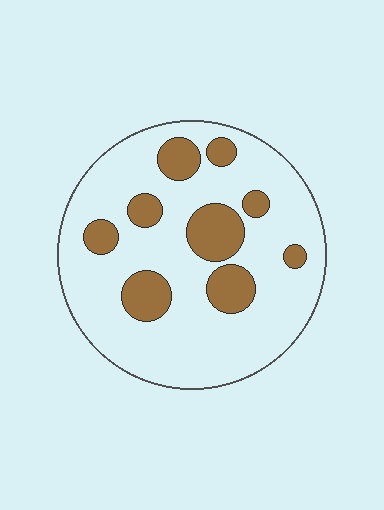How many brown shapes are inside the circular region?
9.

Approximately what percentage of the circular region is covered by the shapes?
Approximately 20%.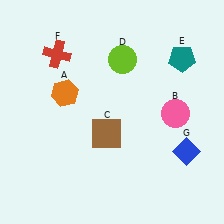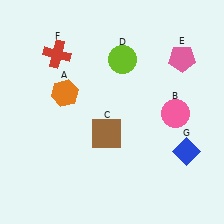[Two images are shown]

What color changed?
The pentagon (E) changed from teal in Image 1 to pink in Image 2.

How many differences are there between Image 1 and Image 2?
There is 1 difference between the two images.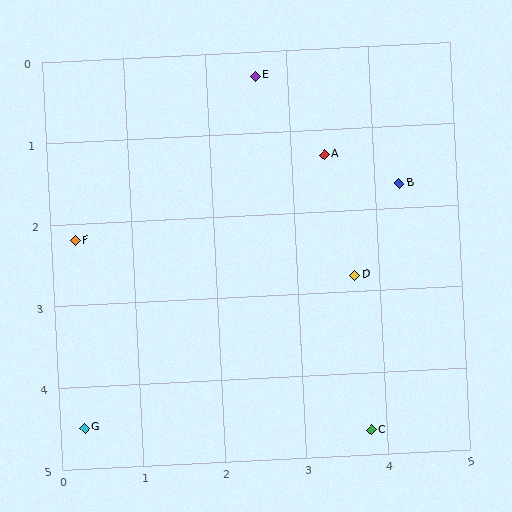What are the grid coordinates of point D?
Point D is at approximately (3.7, 2.8).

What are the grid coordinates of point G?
Point G is at approximately (0.3, 4.5).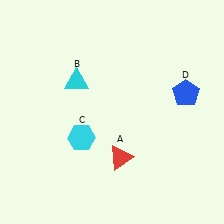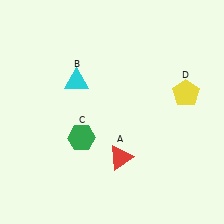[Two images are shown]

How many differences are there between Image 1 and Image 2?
There are 2 differences between the two images.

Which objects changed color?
C changed from cyan to green. D changed from blue to yellow.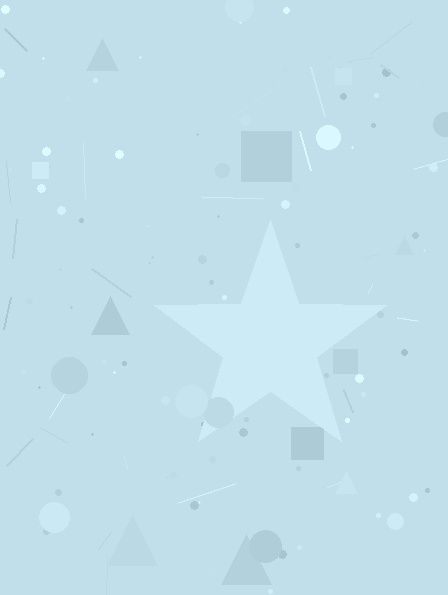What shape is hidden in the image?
A star is hidden in the image.